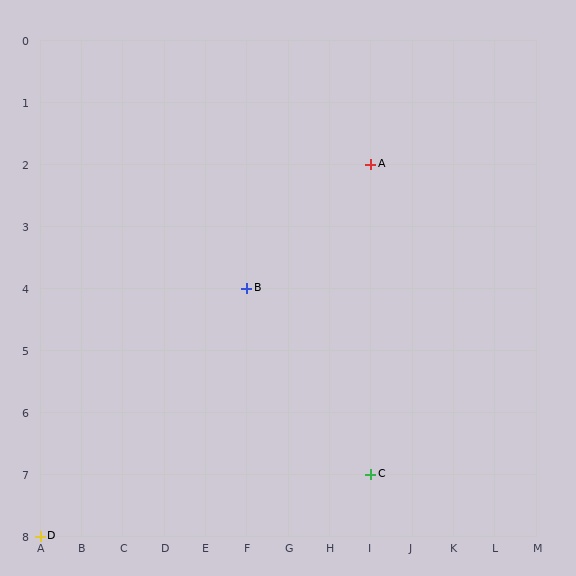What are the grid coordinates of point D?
Point D is at grid coordinates (A, 8).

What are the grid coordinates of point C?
Point C is at grid coordinates (I, 7).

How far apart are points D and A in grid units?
Points D and A are 8 columns and 6 rows apart (about 10.0 grid units diagonally).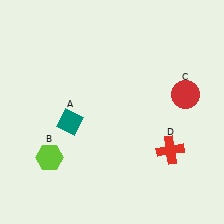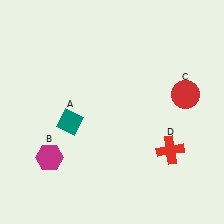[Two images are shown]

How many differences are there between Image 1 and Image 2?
There is 1 difference between the two images.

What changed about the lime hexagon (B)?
In Image 1, B is lime. In Image 2, it changed to magenta.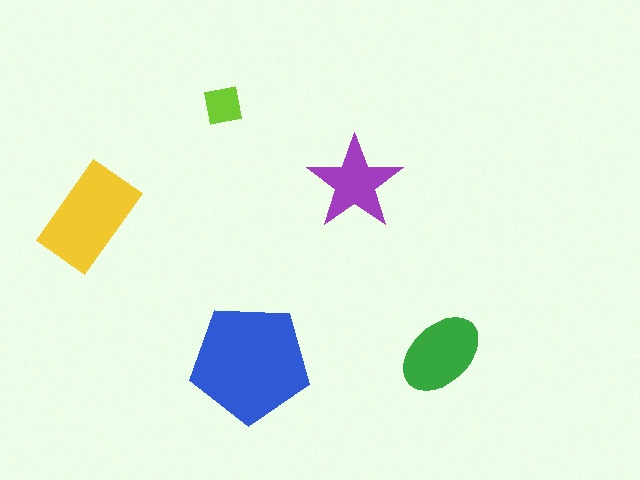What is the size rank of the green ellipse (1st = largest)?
3rd.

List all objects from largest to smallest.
The blue pentagon, the yellow rectangle, the green ellipse, the purple star, the lime square.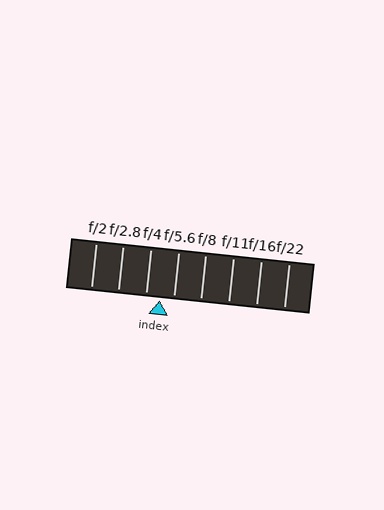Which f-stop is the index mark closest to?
The index mark is closest to f/5.6.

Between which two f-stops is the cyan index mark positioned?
The index mark is between f/4 and f/5.6.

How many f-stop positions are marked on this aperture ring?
There are 8 f-stop positions marked.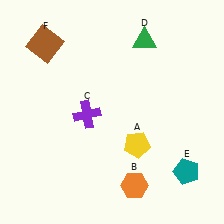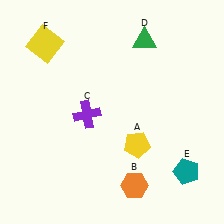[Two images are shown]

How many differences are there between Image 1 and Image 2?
There is 1 difference between the two images.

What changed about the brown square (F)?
In Image 1, F is brown. In Image 2, it changed to yellow.